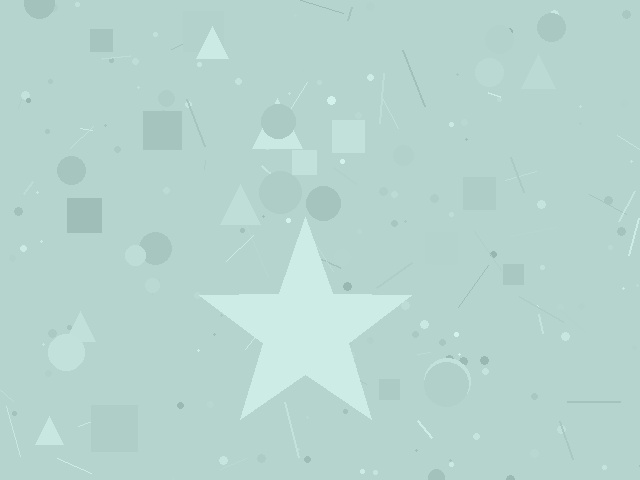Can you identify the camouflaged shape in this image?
The camouflaged shape is a star.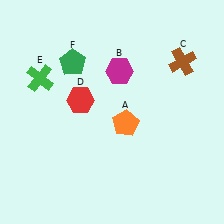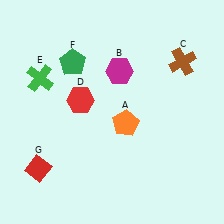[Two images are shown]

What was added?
A red diamond (G) was added in Image 2.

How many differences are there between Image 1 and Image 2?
There is 1 difference between the two images.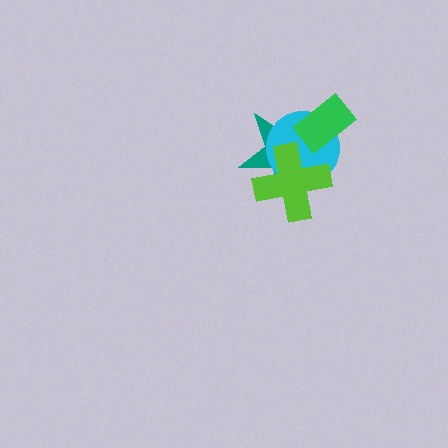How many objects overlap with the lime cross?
2 objects overlap with the lime cross.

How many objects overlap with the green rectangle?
2 objects overlap with the green rectangle.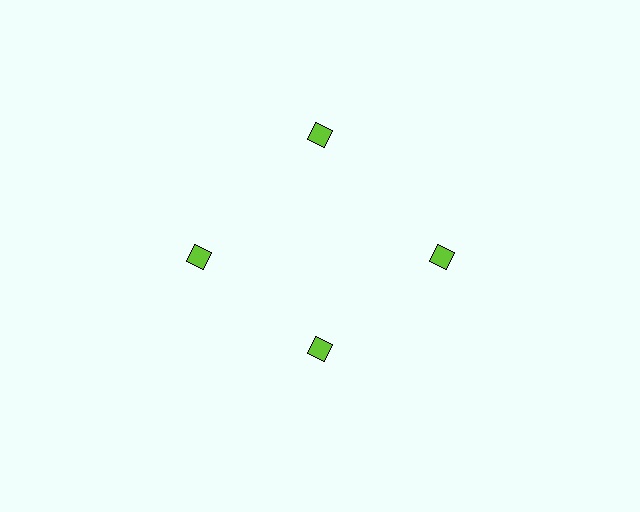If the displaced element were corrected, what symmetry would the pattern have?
It would have 4-fold rotational symmetry — the pattern would map onto itself every 90 degrees.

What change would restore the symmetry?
The symmetry would be restored by moving it outward, back onto the ring so that all 4 diamonds sit at equal angles and equal distance from the center.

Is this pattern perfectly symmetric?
No. The 4 lime diamonds are arranged in a ring, but one element near the 6 o'clock position is pulled inward toward the center, breaking the 4-fold rotational symmetry.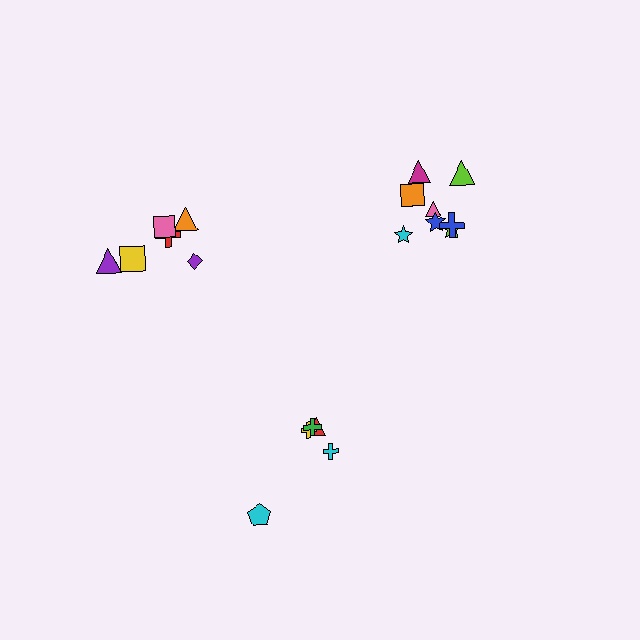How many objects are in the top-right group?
There are 8 objects.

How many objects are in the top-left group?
There are 6 objects.